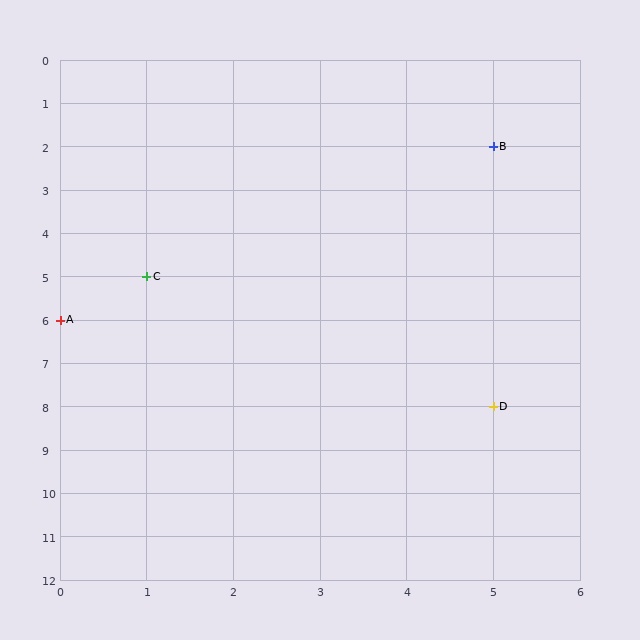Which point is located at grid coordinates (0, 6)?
Point A is at (0, 6).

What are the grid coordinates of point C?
Point C is at grid coordinates (1, 5).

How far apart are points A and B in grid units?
Points A and B are 5 columns and 4 rows apart (about 6.4 grid units diagonally).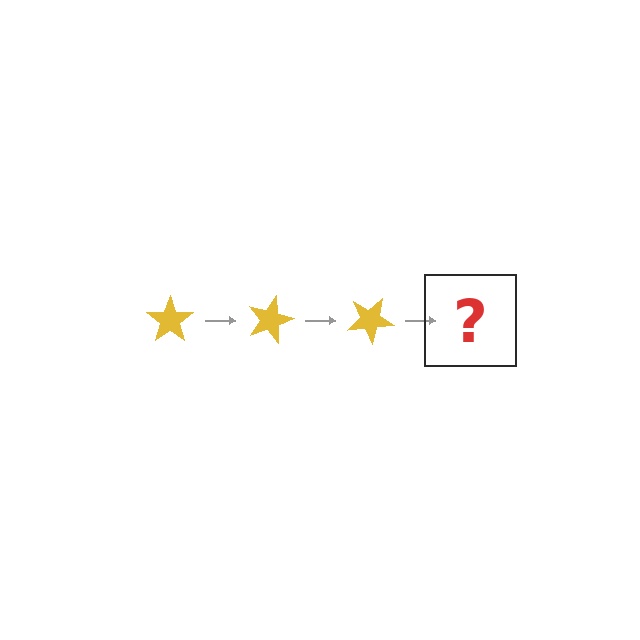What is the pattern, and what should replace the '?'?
The pattern is that the star rotates 15 degrees each step. The '?' should be a yellow star rotated 45 degrees.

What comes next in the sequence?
The next element should be a yellow star rotated 45 degrees.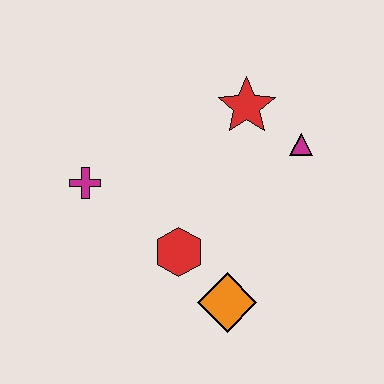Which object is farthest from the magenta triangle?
The magenta cross is farthest from the magenta triangle.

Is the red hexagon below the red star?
Yes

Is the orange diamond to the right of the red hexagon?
Yes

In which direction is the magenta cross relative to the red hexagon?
The magenta cross is to the left of the red hexagon.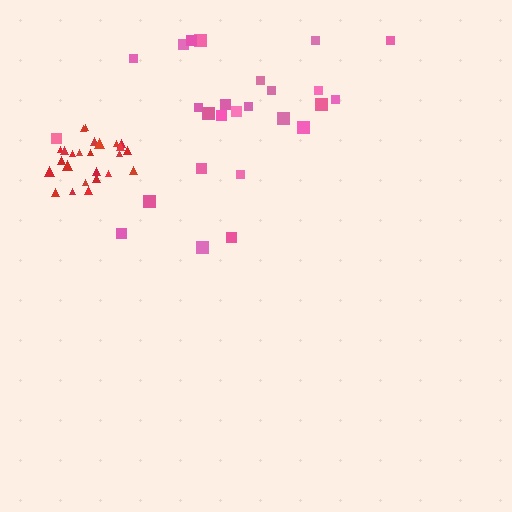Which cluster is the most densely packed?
Red.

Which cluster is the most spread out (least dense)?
Pink.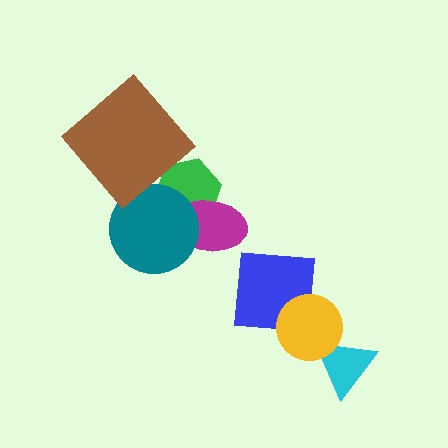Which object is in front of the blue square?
The yellow circle is in front of the blue square.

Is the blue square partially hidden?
Yes, it is partially covered by another shape.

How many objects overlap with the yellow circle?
2 objects overlap with the yellow circle.